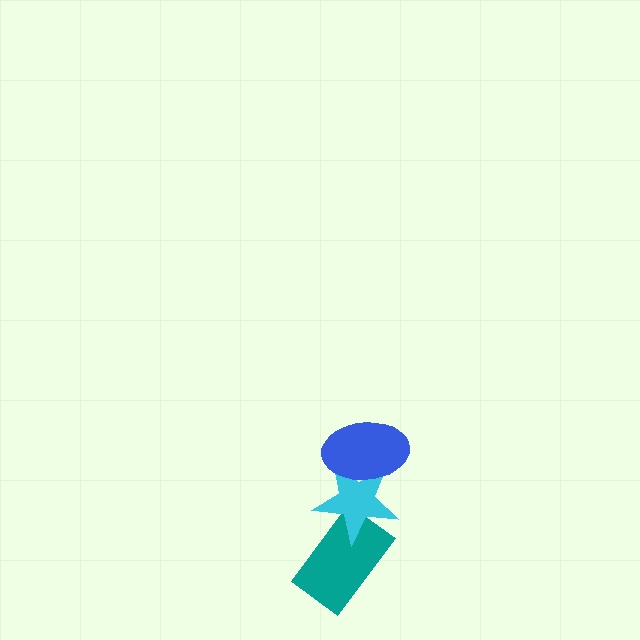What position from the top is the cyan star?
The cyan star is 2nd from the top.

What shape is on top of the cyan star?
The blue ellipse is on top of the cyan star.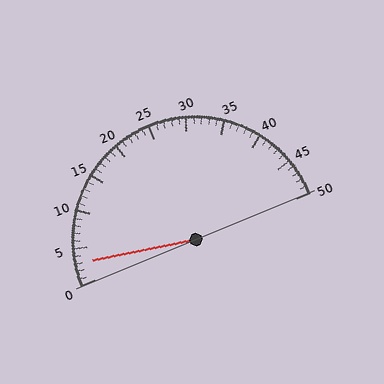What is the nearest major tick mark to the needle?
The nearest major tick mark is 5.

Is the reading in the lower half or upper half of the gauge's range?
The reading is in the lower half of the range (0 to 50).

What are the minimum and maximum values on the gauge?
The gauge ranges from 0 to 50.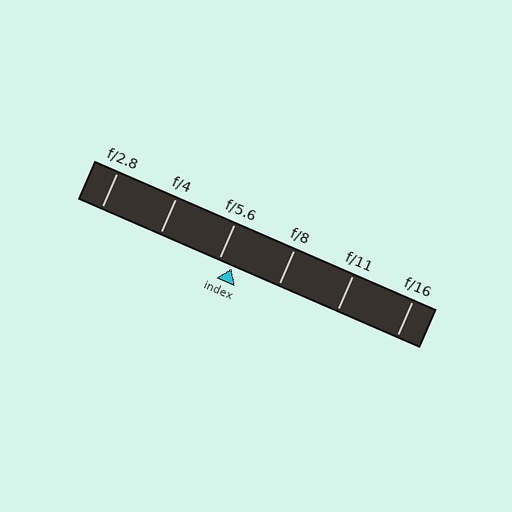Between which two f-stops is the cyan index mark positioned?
The index mark is between f/5.6 and f/8.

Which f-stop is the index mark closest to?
The index mark is closest to f/5.6.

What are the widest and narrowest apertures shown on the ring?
The widest aperture shown is f/2.8 and the narrowest is f/16.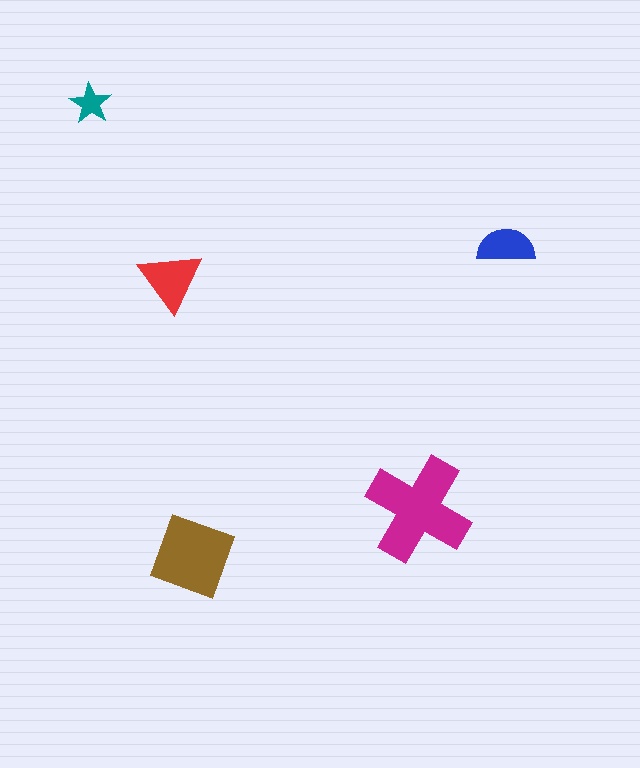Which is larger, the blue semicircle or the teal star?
The blue semicircle.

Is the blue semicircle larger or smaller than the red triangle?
Smaller.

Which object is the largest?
The magenta cross.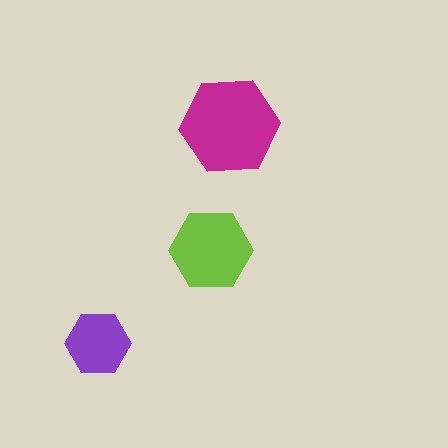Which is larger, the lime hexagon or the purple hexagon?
The lime one.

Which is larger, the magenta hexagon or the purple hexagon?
The magenta one.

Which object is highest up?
The magenta hexagon is topmost.